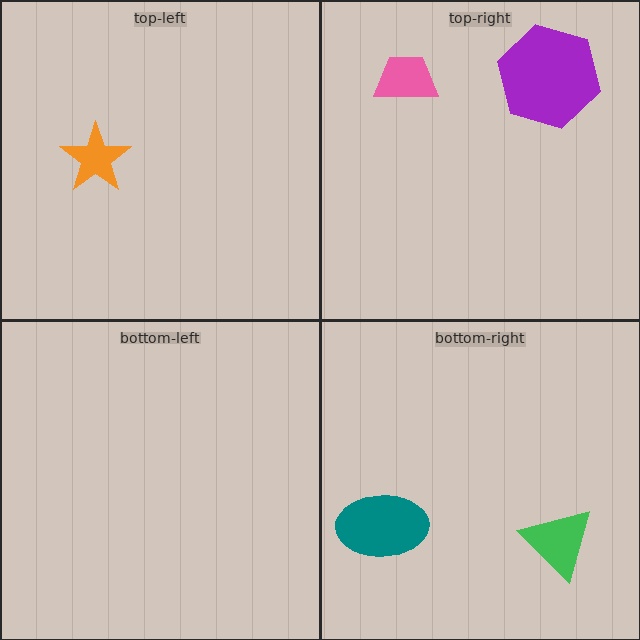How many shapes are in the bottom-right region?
2.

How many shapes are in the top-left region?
1.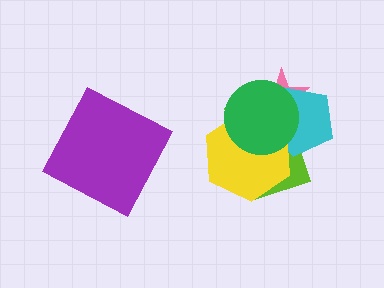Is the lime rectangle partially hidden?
Yes, it is partially covered by another shape.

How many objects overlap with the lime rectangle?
4 objects overlap with the lime rectangle.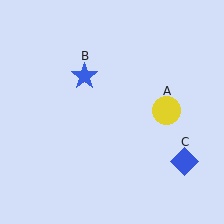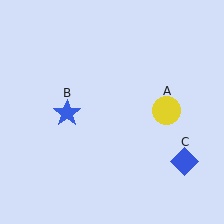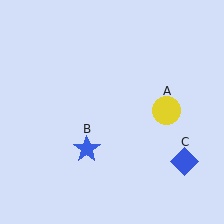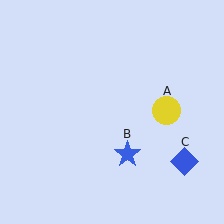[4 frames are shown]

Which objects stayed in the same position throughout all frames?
Yellow circle (object A) and blue diamond (object C) remained stationary.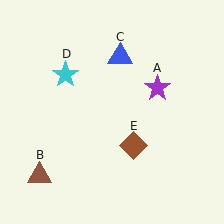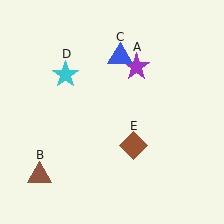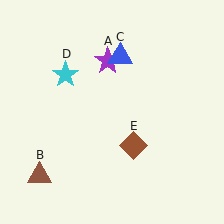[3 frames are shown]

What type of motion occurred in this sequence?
The purple star (object A) rotated counterclockwise around the center of the scene.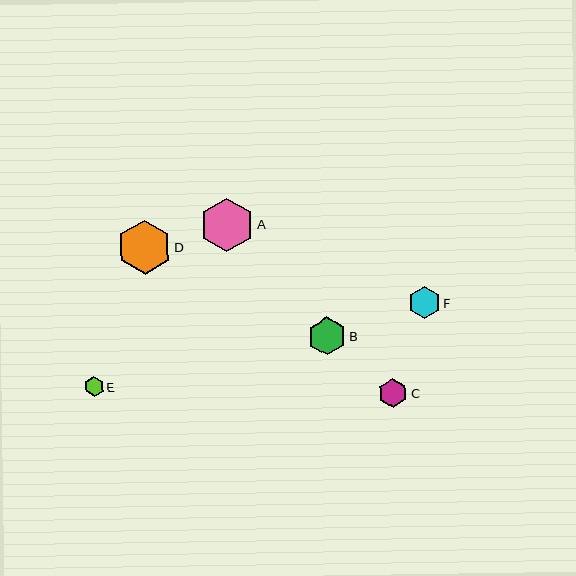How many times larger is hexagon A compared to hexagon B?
Hexagon A is approximately 1.4 times the size of hexagon B.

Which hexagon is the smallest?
Hexagon E is the smallest with a size of approximately 20 pixels.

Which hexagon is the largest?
Hexagon D is the largest with a size of approximately 54 pixels.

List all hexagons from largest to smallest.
From largest to smallest: D, A, B, F, C, E.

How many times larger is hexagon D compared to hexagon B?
Hexagon D is approximately 1.4 times the size of hexagon B.